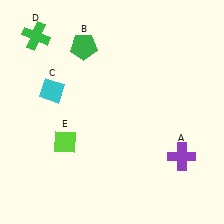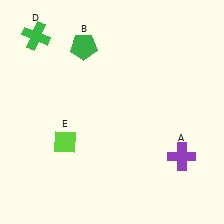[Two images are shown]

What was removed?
The cyan diamond (C) was removed in Image 2.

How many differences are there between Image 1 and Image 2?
There is 1 difference between the two images.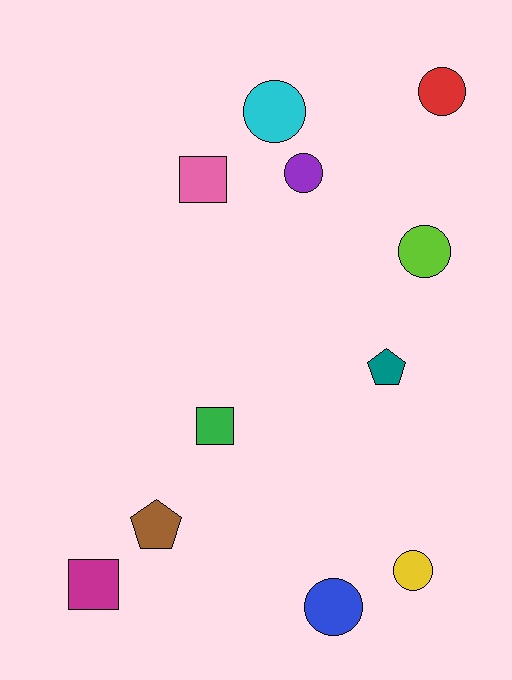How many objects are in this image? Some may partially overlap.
There are 11 objects.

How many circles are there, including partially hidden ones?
There are 6 circles.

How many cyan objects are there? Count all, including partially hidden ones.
There is 1 cyan object.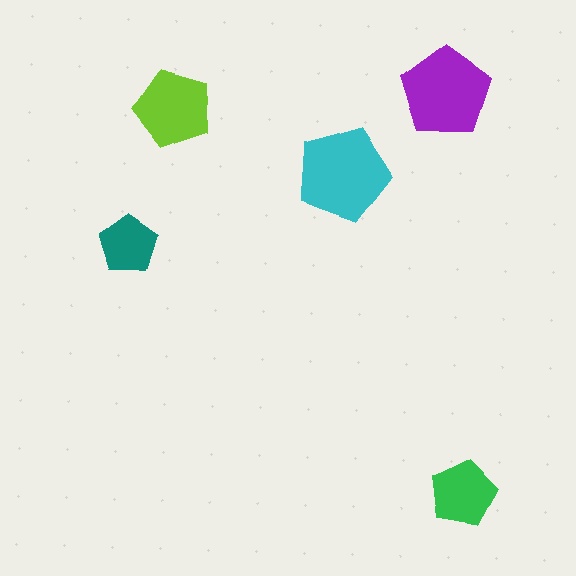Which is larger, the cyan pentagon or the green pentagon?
The cyan one.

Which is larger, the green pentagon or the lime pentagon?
The lime one.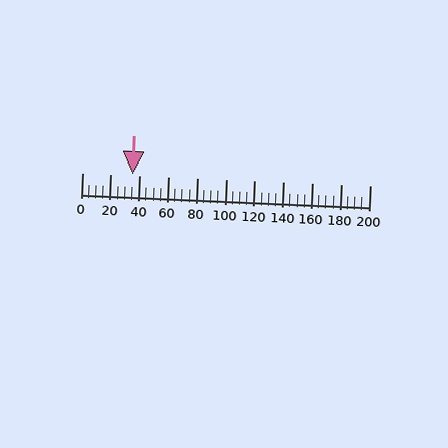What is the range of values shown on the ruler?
The ruler shows values from 0 to 200.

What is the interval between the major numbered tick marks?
The major tick marks are spaced 20 units apart.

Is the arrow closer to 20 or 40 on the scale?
The arrow is closer to 40.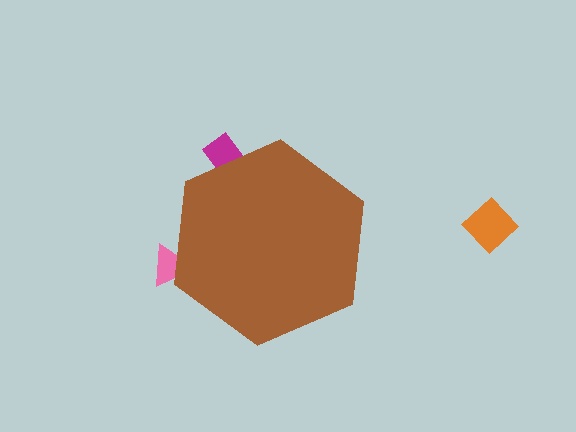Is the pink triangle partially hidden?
Yes, the pink triangle is partially hidden behind the brown hexagon.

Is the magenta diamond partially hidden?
Yes, the magenta diamond is partially hidden behind the brown hexagon.